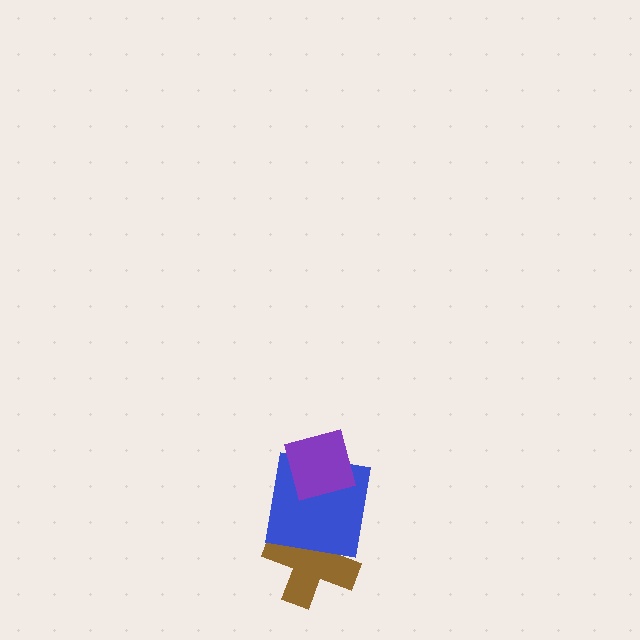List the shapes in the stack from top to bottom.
From top to bottom: the purple diamond, the blue square, the brown cross.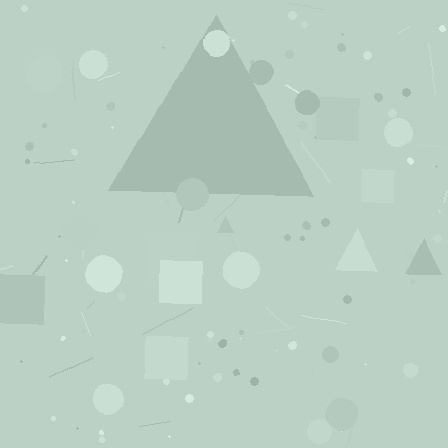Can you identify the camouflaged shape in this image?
The camouflaged shape is a triangle.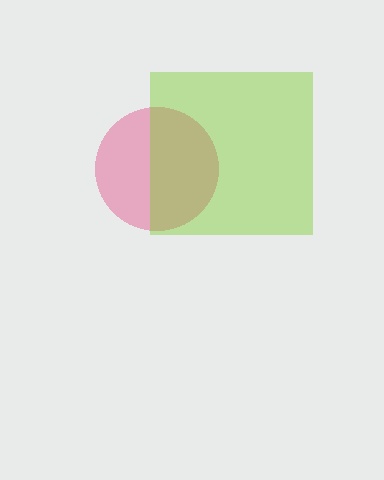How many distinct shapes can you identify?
There are 2 distinct shapes: a pink circle, a lime square.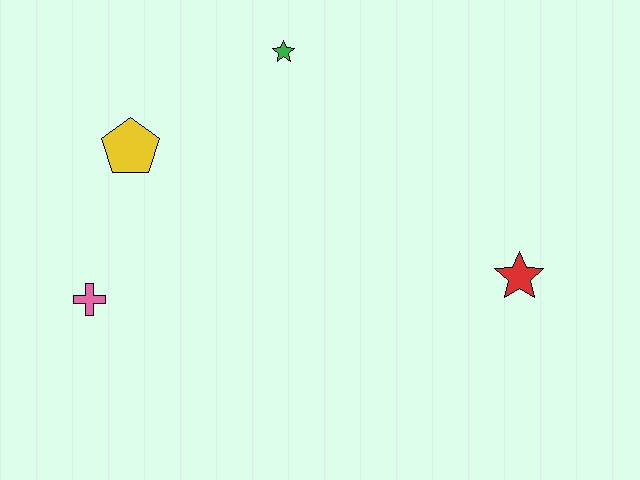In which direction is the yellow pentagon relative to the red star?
The yellow pentagon is to the left of the red star.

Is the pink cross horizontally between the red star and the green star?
No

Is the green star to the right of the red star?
No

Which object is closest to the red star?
The green star is closest to the red star.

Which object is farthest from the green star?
The red star is farthest from the green star.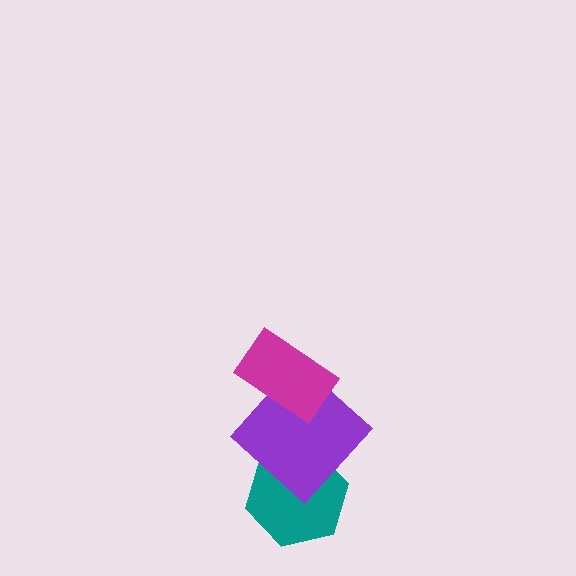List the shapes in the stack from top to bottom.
From top to bottom: the magenta rectangle, the purple diamond, the teal hexagon.